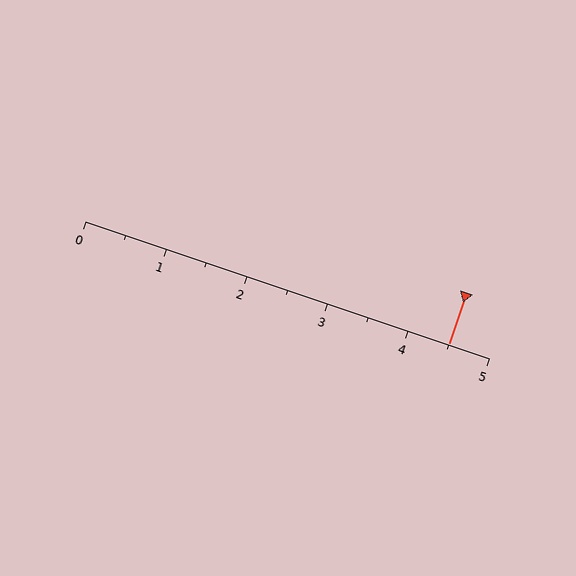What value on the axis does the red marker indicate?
The marker indicates approximately 4.5.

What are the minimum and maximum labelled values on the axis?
The axis runs from 0 to 5.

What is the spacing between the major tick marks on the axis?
The major ticks are spaced 1 apart.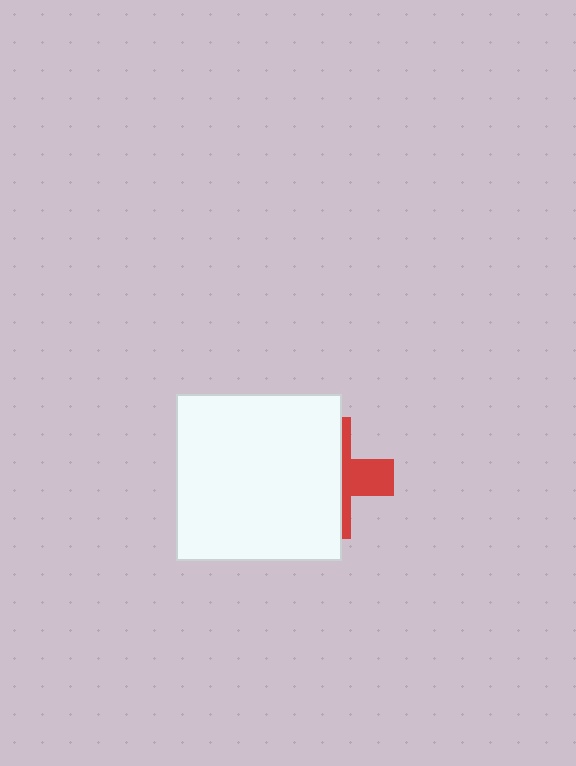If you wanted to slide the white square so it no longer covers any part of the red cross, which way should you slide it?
Slide it left — that is the most direct way to separate the two shapes.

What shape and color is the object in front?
The object in front is a white square.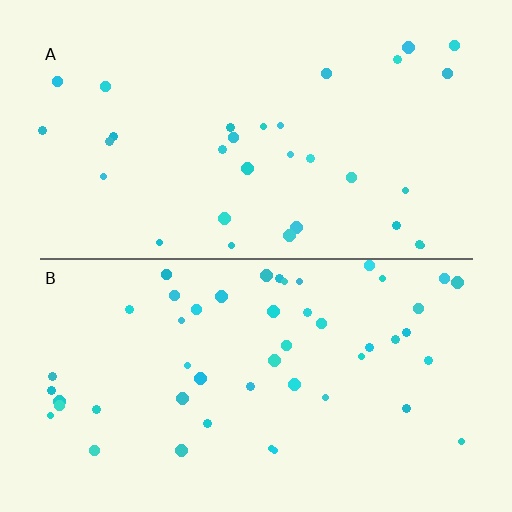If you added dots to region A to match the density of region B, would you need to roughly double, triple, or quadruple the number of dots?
Approximately double.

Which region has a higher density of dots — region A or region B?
B (the bottom).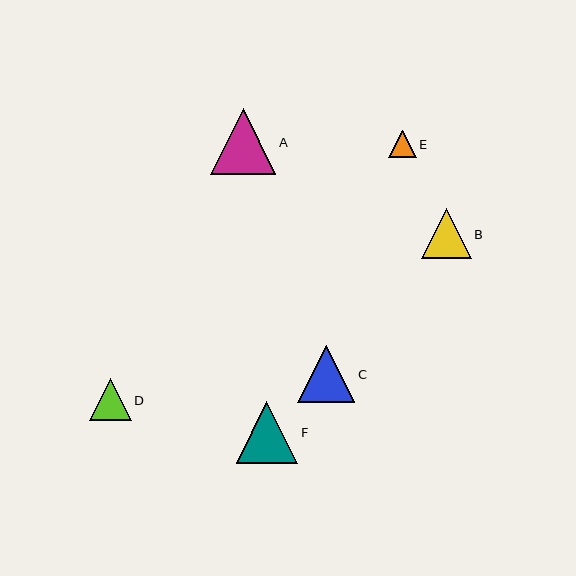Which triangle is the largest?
Triangle A is the largest with a size of approximately 66 pixels.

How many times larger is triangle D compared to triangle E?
Triangle D is approximately 1.6 times the size of triangle E.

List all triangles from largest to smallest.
From largest to smallest: A, F, C, B, D, E.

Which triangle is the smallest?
Triangle E is the smallest with a size of approximately 27 pixels.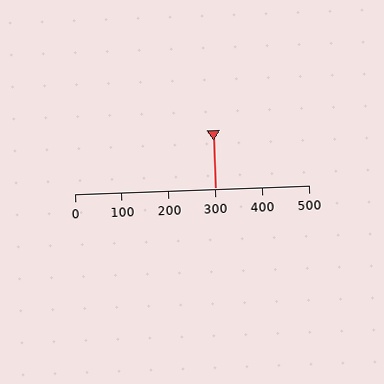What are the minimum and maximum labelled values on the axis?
The axis runs from 0 to 500.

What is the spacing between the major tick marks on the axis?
The major ticks are spaced 100 apart.